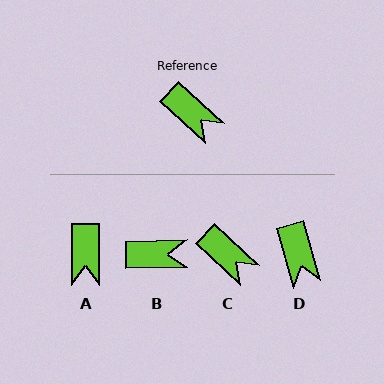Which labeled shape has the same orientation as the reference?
C.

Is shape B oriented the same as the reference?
No, it is off by about 44 degrees.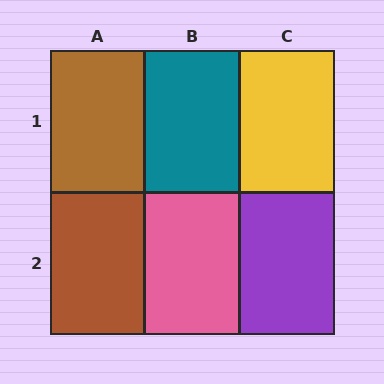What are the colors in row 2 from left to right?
Brown, pink, purple.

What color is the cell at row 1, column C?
Yellow.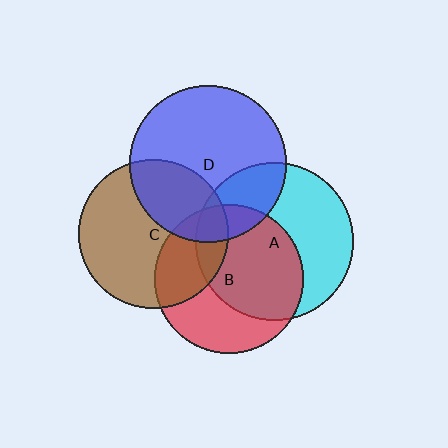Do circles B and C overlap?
Yes.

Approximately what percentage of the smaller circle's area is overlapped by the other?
Approximately 30%.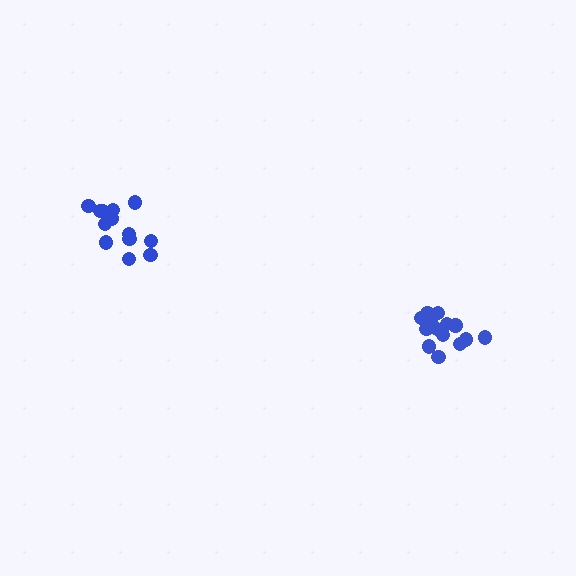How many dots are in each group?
Group 1: 14 dots, Group 2: 13 dots (27 total).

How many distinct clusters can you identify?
There are 2 distinct clusters.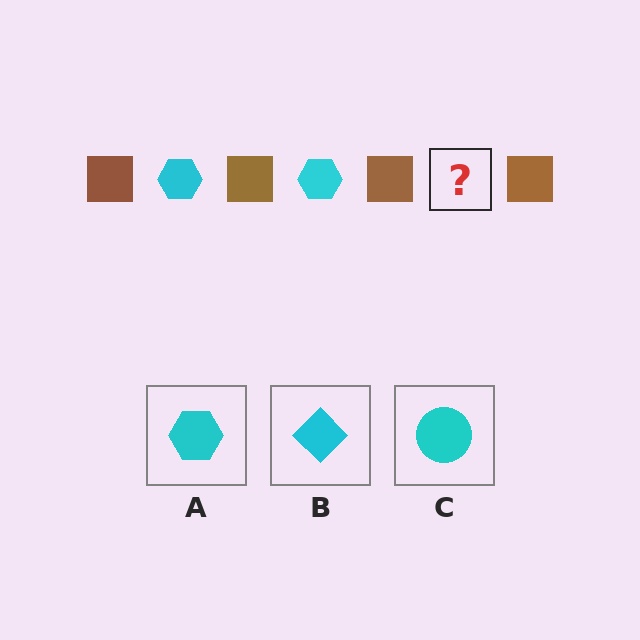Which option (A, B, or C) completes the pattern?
A.